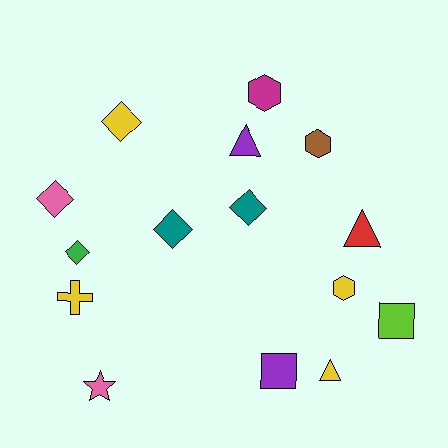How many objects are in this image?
There are 15 objects.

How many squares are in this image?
There are 2 squares.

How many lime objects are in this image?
There is 1 lime object.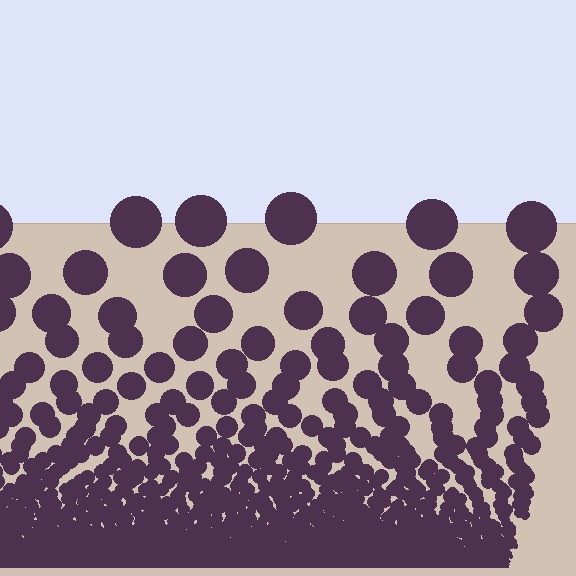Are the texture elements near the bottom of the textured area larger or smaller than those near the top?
Smaller. The gradient is inverted — elements near the bottom are smaller and denser.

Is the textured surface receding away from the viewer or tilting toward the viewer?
The surface appears to tilt toward the viewer. Texture elements get larger and sparser toward the top.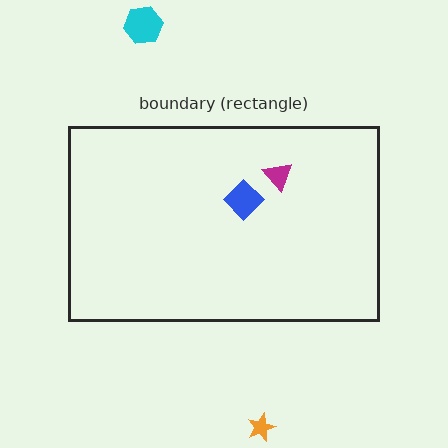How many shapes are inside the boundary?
2 inside, 2 outside.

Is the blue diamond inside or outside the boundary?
Inside.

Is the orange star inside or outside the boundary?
Outside.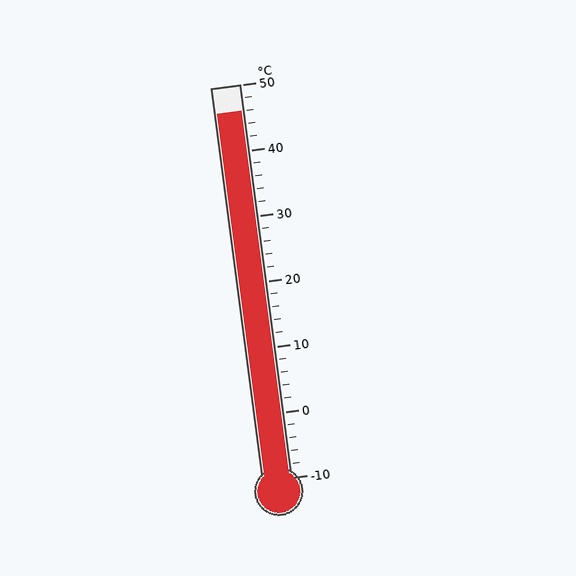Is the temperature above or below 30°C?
The temperature is above 30°C.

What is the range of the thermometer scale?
The thermometer scale ranges from -10°C to 50°C.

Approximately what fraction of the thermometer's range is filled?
The thermometer is filled to approximately 95% of its range.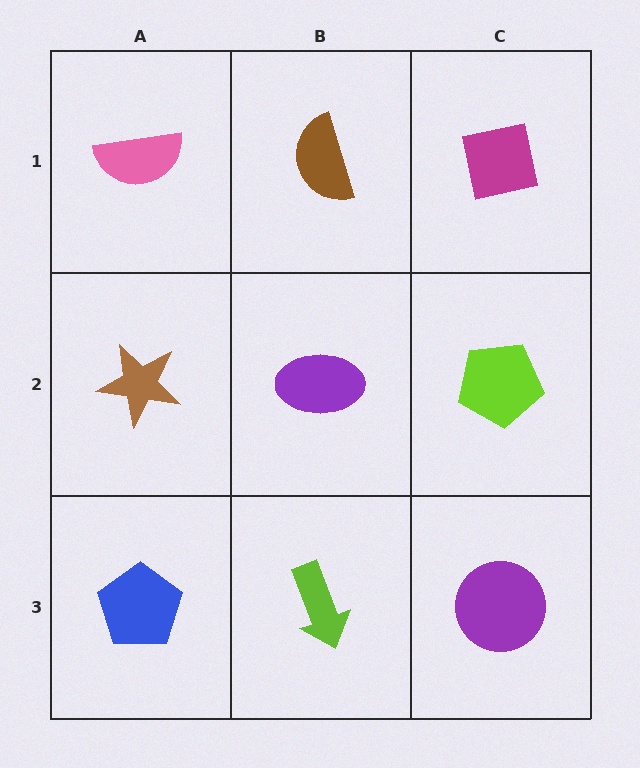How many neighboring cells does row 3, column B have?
3.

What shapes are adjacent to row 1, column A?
A brown star (row 2, column A), a brown semicircle (row 1, column B).